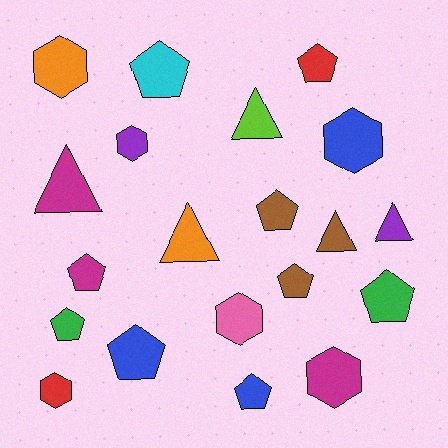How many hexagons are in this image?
There are 6 hexagons.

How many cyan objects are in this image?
There is 1 cyan object.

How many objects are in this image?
There are 20 objects.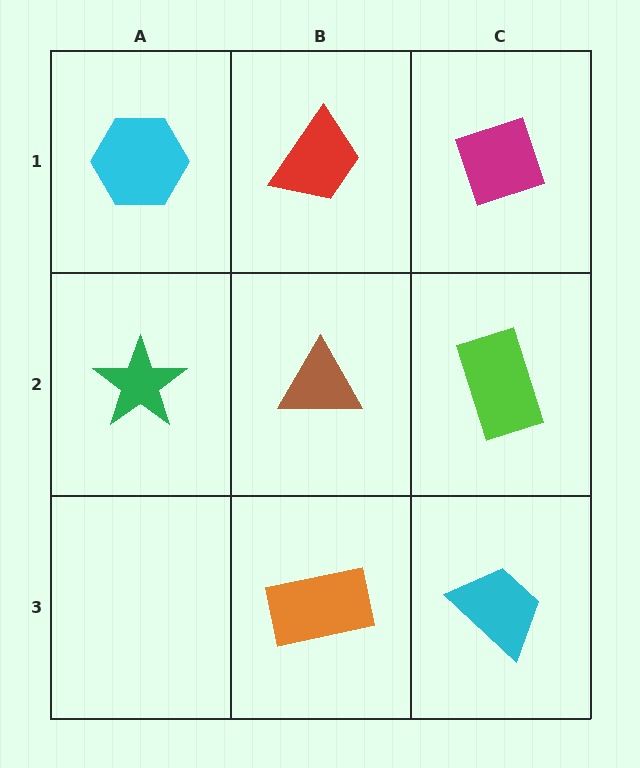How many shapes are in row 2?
3 shapes.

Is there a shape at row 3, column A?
No, that cell is empty.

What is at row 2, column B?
A brown triangle.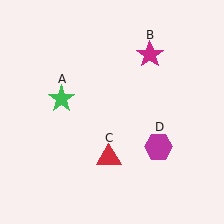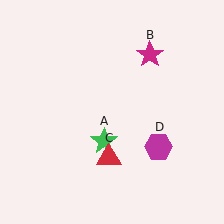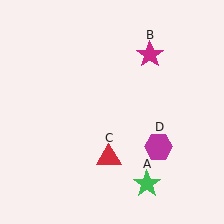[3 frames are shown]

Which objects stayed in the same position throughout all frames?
Magenta star (object B) and red triangle (object C) and magenta hexagon (object D) remained stationary.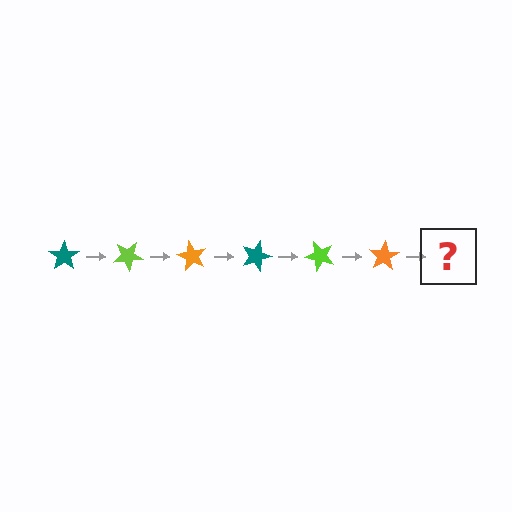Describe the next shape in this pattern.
It should be a teal star, rotated 180 degrees from the start.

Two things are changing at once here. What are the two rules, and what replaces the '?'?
The two rules are that it rotates 30 degrees each step and the color cycles through teal, lime, and orange. The '?' should be a teal star, rotated 180 degrees from the start.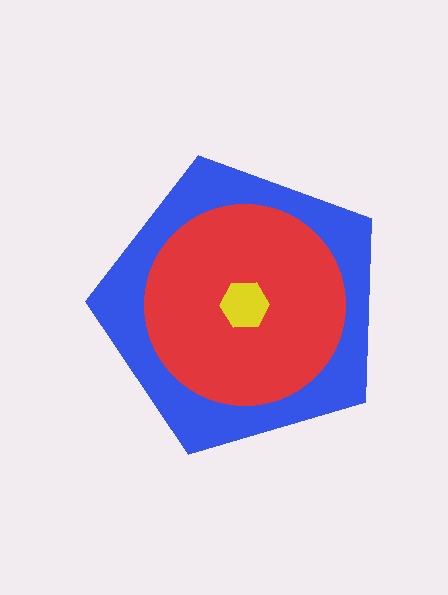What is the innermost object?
The yellow hexagon.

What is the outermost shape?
The blue pentagon.